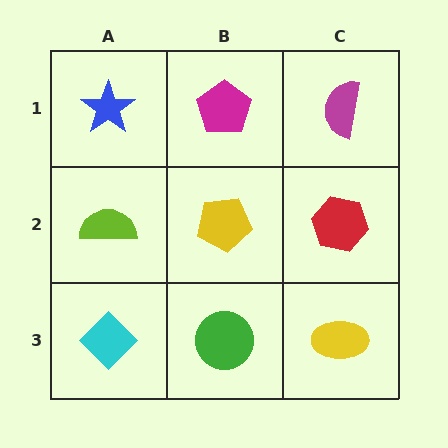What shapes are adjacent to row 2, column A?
A blue star (row 1, column A), a cyan diamond (row 3, column A), a yellow pentagon (row 2, column B).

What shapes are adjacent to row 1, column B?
A yellow pentagon (row 2, column B), a blue star (row 1, column A), a magenta semicircle (row 1, column C).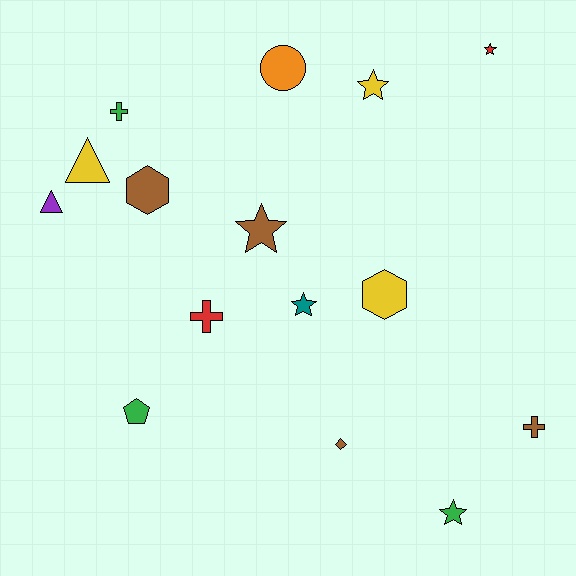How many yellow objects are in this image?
There are 3 yellow objects.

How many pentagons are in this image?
There is 1 pentagon.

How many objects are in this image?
There are 15 objects.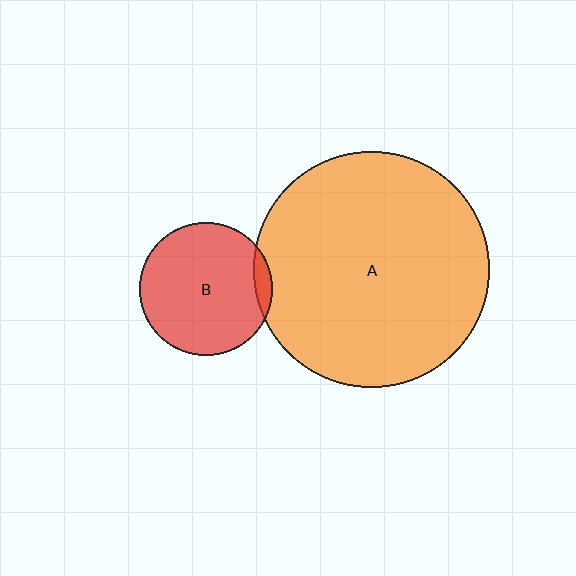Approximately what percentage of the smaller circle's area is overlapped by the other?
Approximately 5%.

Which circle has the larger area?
Circle A (orange).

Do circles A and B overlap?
Yes.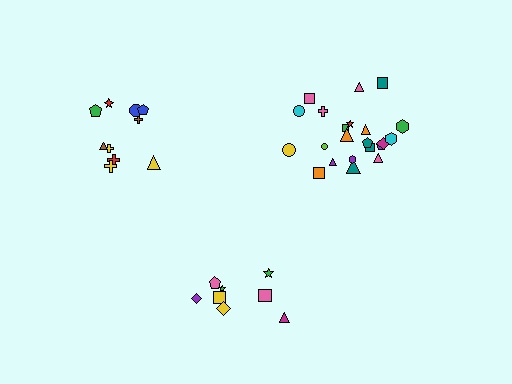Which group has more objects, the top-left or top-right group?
The top-right group.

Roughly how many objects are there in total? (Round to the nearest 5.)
Roughly 40 objects in total.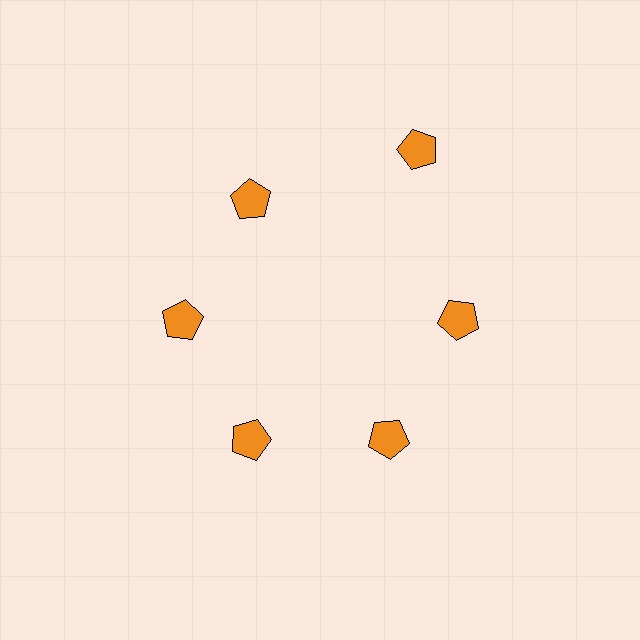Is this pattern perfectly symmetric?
No. The 6 orange pentagons are arranged in a ring, but one element near the 1 o'clock position is pushed outward from the center, breaking the 6-fold rotational symmetry.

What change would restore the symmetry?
The symmetry would be restored by moving it inward, back onto the ring so that all 6 pentagons sit at equal angles and equal distance from the center.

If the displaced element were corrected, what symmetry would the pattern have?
It would have 6-fold rotational symmetry — the pattern would map onto itself every 60 degrees.